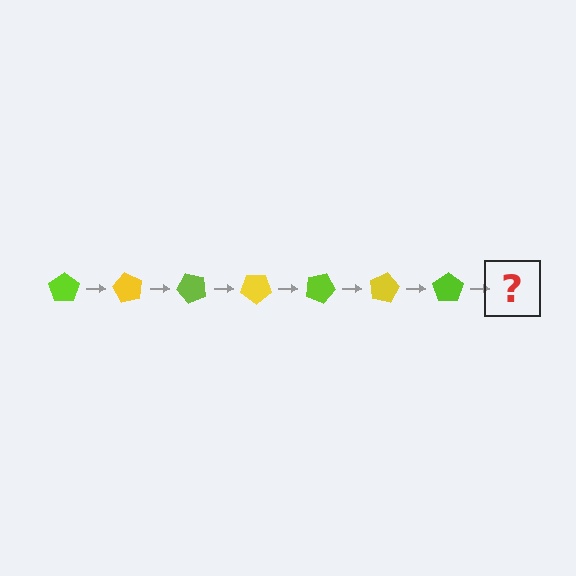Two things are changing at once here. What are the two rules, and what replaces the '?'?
The two rules are that it rotates 60 degrees each step and the color cycles through lime and yellow. The '?' should be a yellow pentagon, rotated 420 degrees from the start.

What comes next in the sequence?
The next element should be a yellow pentagon, rotated 420 degrees from the start.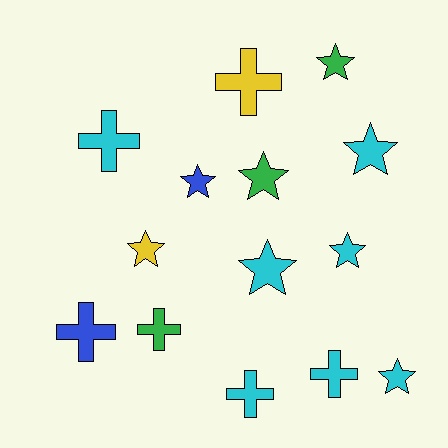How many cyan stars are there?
There are 4 cyan stars.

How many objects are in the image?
There are 14 objects.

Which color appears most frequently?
Cyan, with 7 objects.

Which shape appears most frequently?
Star, with 8 objects.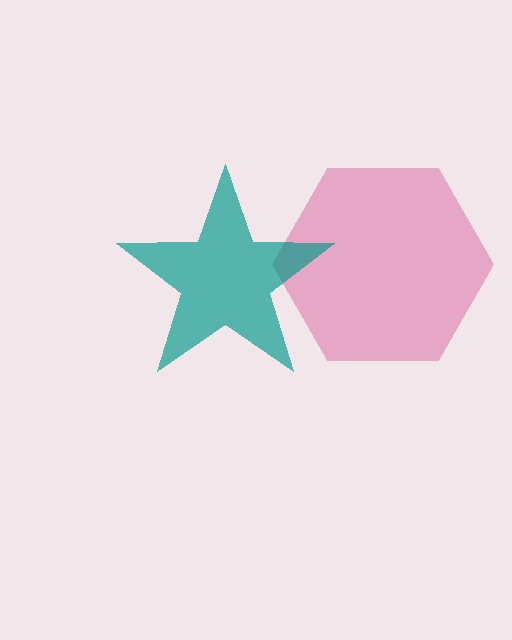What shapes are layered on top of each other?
The layered shapes are: a pink hexagon, a teal star.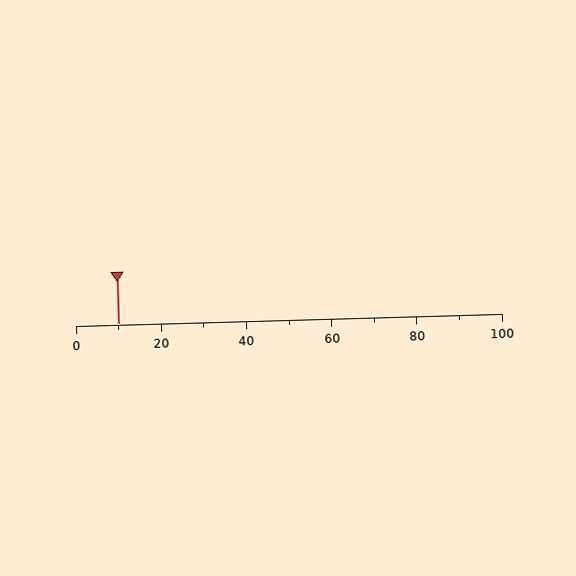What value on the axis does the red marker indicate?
The marker indicates approximately 10.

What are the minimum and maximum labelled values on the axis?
The axis runs from 0 to 100.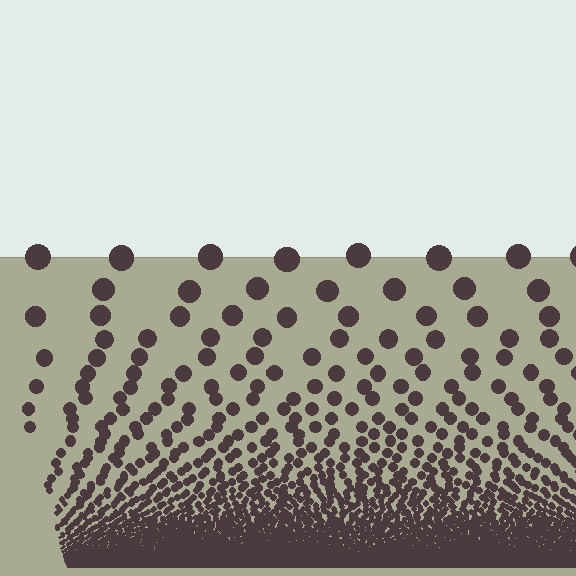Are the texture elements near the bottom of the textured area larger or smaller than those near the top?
Smaller. The gradient is inverted — elements near the bottom are smaller and denser.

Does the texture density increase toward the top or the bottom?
Density increases toward the bottom.